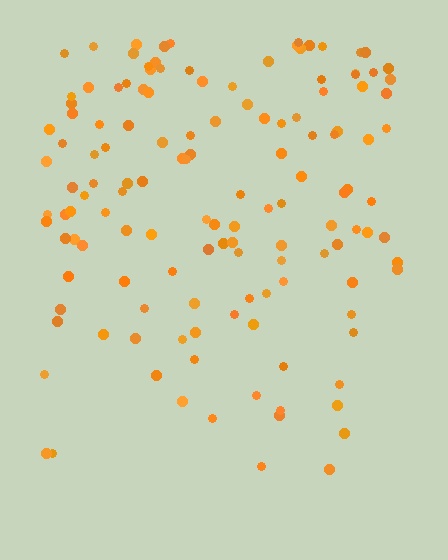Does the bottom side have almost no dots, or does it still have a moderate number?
Still a moderate number, just noticeably fewer than the top.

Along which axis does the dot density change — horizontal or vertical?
Vertical.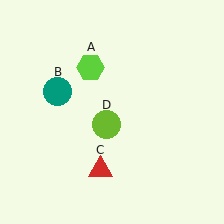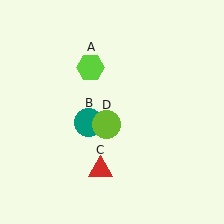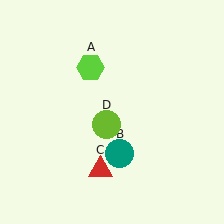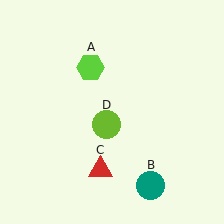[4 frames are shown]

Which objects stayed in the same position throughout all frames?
Lime hexagon (object A) and red triangle (object C) and lime circle (object D) remained stationary.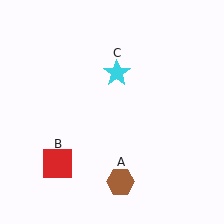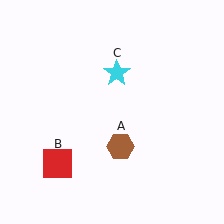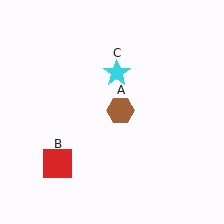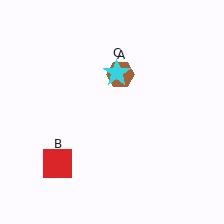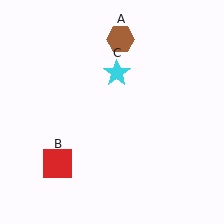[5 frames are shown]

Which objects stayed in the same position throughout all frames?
Red square (object B) and cyan star (object C) remained stationary.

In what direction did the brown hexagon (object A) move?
The brown hexagon (object A) moved up.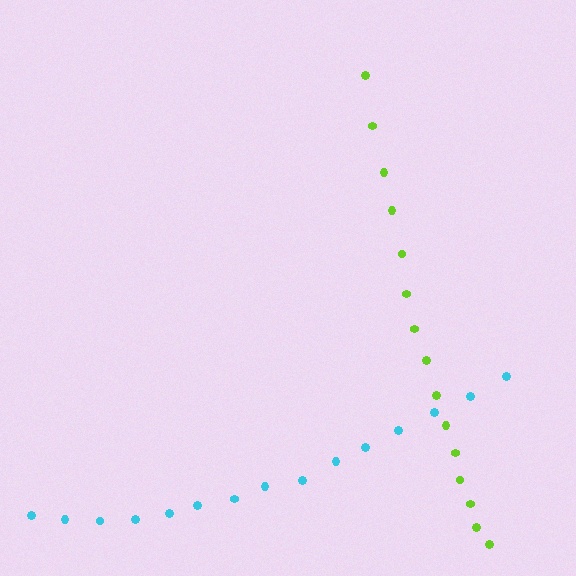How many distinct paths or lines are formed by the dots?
There are 2 distinct paths.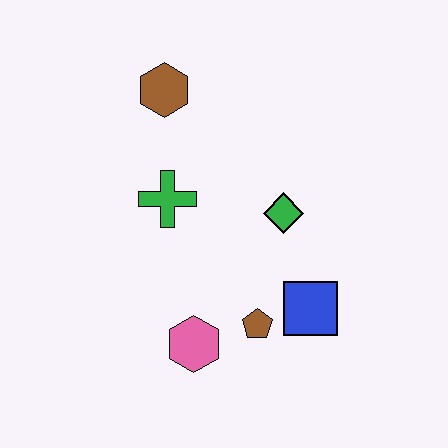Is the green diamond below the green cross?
Yes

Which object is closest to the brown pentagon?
The blue square is closest to the brown pentagon.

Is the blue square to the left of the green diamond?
No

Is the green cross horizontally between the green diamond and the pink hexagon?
No